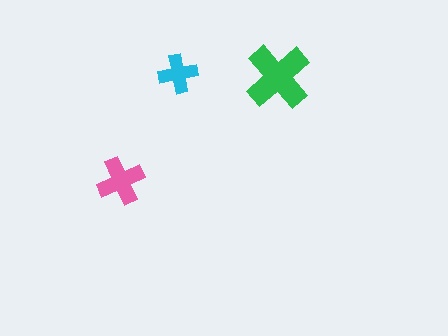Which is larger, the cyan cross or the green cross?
The green one.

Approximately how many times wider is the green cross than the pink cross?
About 1.5 times wider.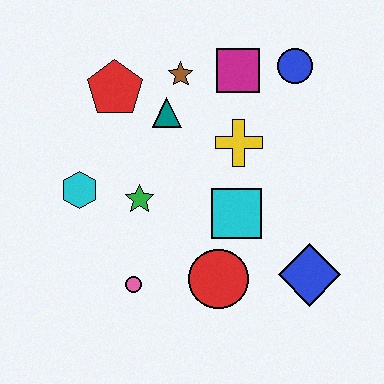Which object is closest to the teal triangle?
The brown star is closest to the teal triangle.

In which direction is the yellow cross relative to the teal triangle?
The yellow cross is to the right of the teal triangle.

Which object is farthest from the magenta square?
The pink circle is farthest from the magenta square.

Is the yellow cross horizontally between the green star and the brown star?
No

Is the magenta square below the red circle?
No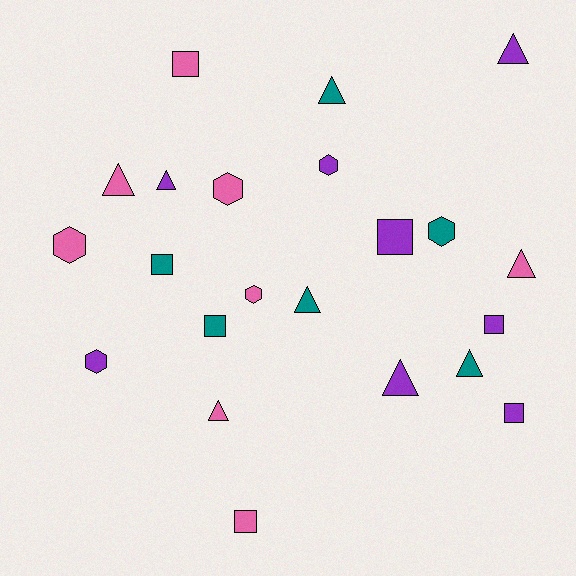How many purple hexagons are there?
There are 2 purple hexagons.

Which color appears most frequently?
Purple, with 8 objects.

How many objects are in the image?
There are 22 objects.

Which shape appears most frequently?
Triangle, with 9 objects.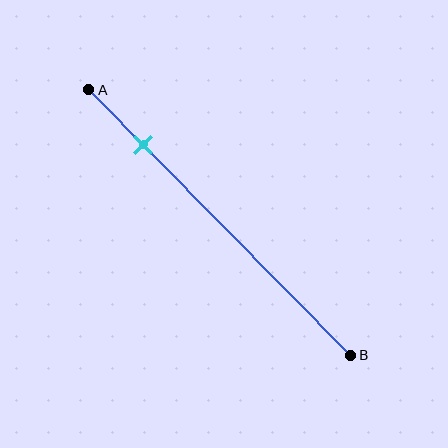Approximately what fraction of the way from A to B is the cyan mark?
The cyan mark is approximately 20% of the way from A to B.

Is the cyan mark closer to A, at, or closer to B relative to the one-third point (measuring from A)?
The cyan mark is closer to point A than the one-third point of segment AB.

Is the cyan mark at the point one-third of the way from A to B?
No, the mark is at about 20% from A, not at the 33% one-third point.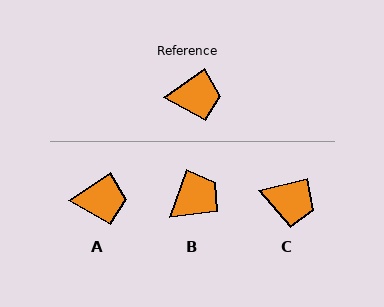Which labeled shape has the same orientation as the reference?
A.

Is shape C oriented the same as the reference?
No, it is off by about 20 degrees.